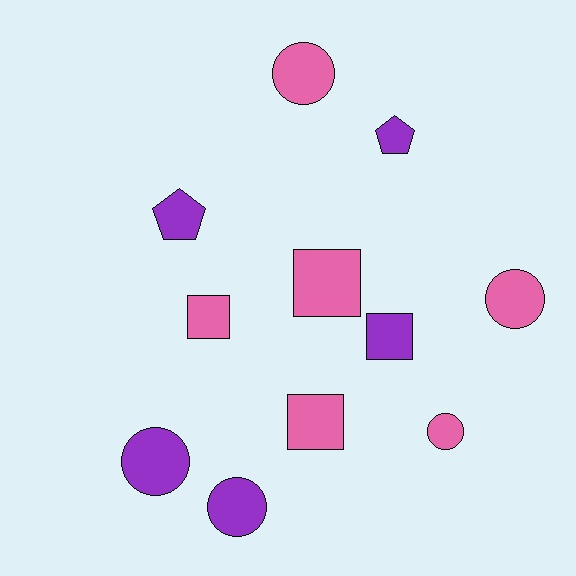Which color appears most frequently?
Pink, with 6 objects.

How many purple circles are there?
There are 2 purple circles.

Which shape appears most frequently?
Circle, with 5 objects.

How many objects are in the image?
There are 11 objects.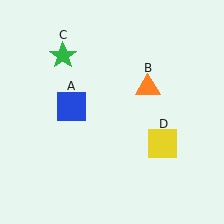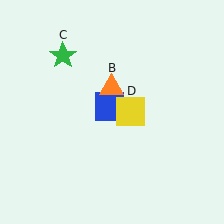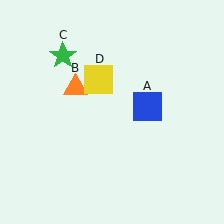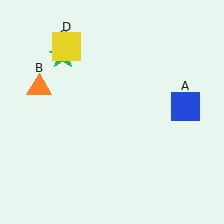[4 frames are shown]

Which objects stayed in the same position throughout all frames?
Green star (object C) remained stationary.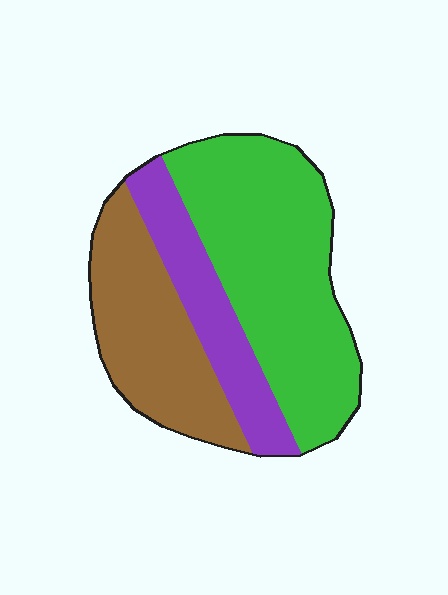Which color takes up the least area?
Purple, at roughly 20%.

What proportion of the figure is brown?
Brown takes up between a sixth and a third of the figure.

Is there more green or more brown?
Green.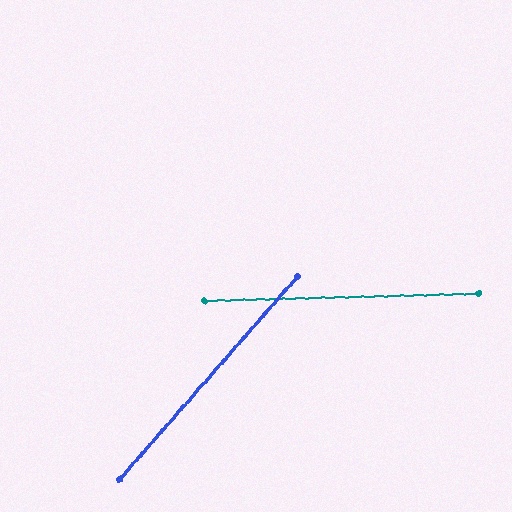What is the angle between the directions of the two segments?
Approximately 47 degrees.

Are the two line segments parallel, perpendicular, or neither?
Neither parallel nor perpendicular — they differ by about 47°.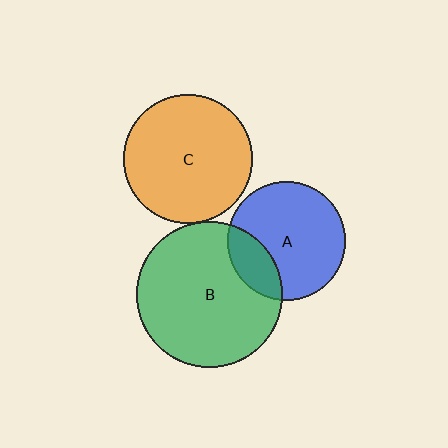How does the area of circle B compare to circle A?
Approximately 1.5 times.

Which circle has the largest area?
Circle B (green).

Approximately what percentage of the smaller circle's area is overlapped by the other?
Approximately 5%.